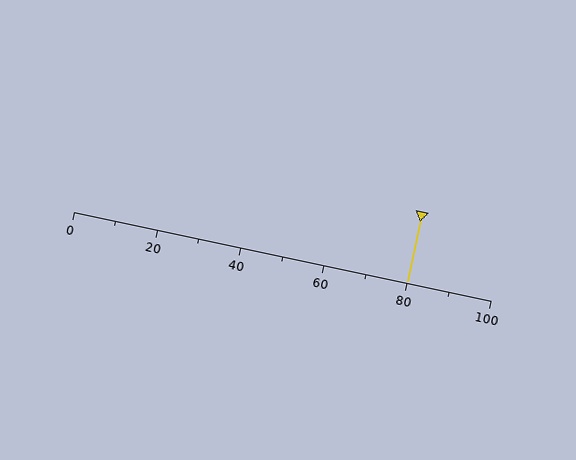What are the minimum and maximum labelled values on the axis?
The axis runs from 0 to 100.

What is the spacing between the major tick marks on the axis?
The major ticks are spaced 20 apart.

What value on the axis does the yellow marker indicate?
The marker indicates approximately 80.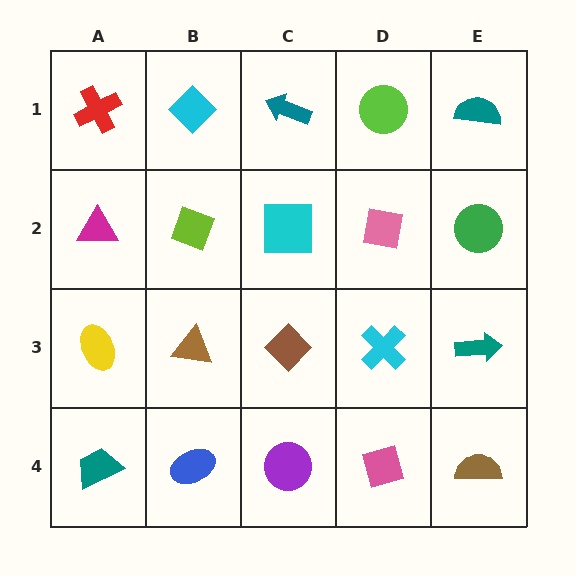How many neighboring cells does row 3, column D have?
4.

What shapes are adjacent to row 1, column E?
A green circle (row 2, column E), a lime circle (row 1, column D).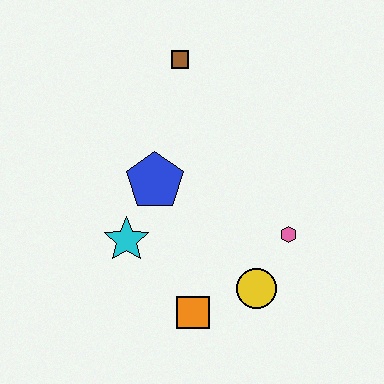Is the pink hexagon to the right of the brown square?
Yes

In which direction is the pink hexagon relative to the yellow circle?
The pink hexagon is above the yellow circle.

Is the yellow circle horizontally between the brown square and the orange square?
No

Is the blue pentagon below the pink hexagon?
No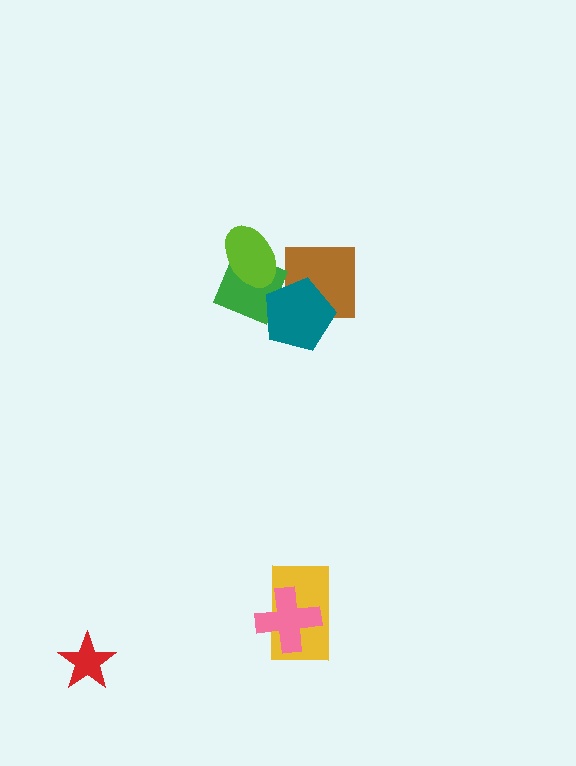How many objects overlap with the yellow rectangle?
1 object overlaps with the yellow rectangle.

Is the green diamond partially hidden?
Yes, it is partially covered by another shape.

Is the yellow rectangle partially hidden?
Yes, it is partially covered by another shape.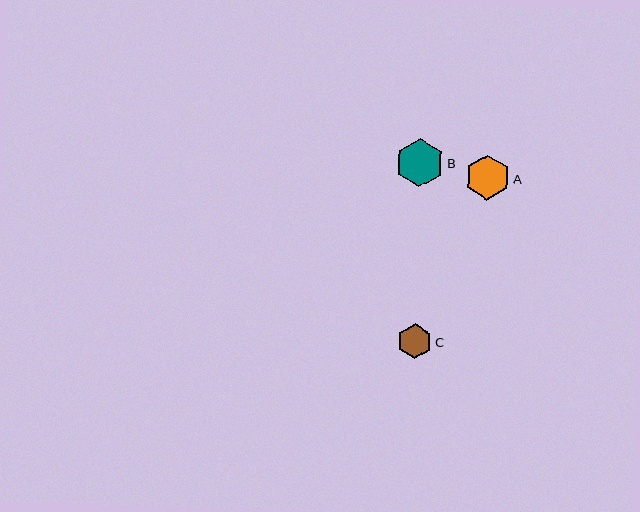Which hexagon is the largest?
Hexagon B is the largest with a size of approximately 48 pixels.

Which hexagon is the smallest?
Hexagon C is the smallest with a size of approximately 35 pixels.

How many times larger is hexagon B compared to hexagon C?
Hexagon B is approximately 1.4 times the size of hexagon C.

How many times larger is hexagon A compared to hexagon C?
Hexagon A is approximately 1.3 times the size of hexagon C.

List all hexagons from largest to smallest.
From largest to smallest: B, A, C.